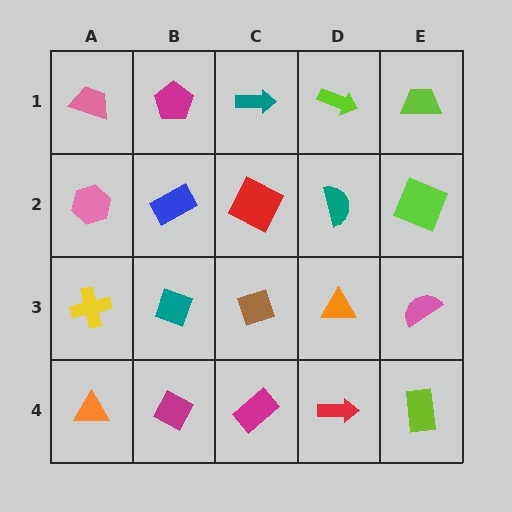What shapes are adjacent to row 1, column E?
A lime square (row 2, column E), a lime arrow (row 1, column D).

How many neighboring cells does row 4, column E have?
2.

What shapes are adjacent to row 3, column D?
A teal semicircle (row 2, column D), a red arrow (row 4, column D), a brown diamond (row 3, column C), a pink semicircle (row 3, column E).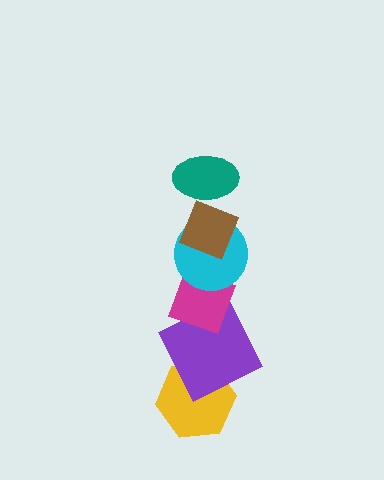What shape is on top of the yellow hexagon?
The purple square is on top of the yellow hexagon.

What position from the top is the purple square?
The purple square is 5th from the top.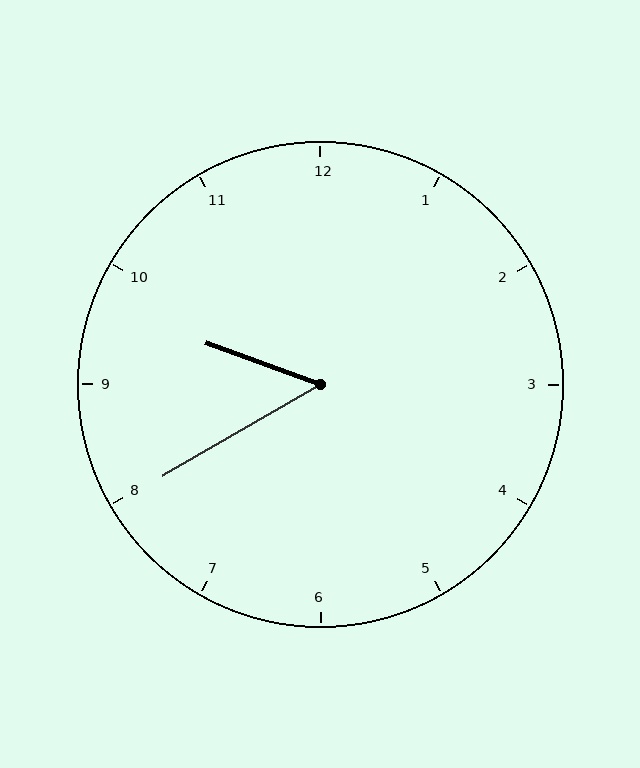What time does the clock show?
9:40.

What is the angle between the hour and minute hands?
Approximately 50 degrees.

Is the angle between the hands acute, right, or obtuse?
It is acute.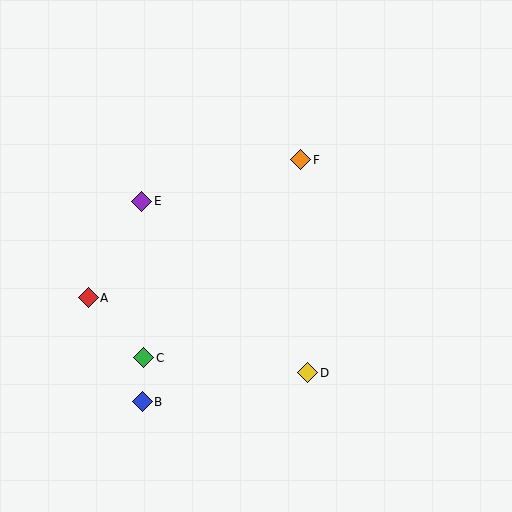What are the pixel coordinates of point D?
Point D is at (308, 373).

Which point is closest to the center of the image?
Point F at (301, 160) is closest to the center.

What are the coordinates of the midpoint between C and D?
The midpoint between C and D is at (226, 365).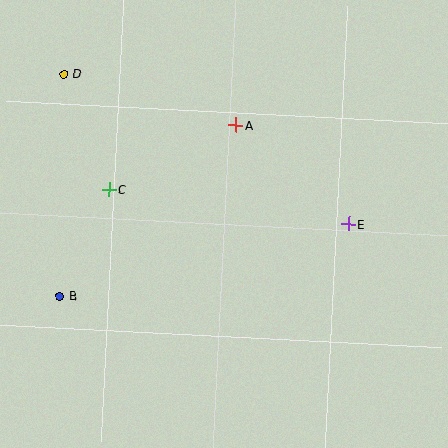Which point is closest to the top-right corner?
Point E is closest to the top-right corner.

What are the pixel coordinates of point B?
Point B is at (60, 296).